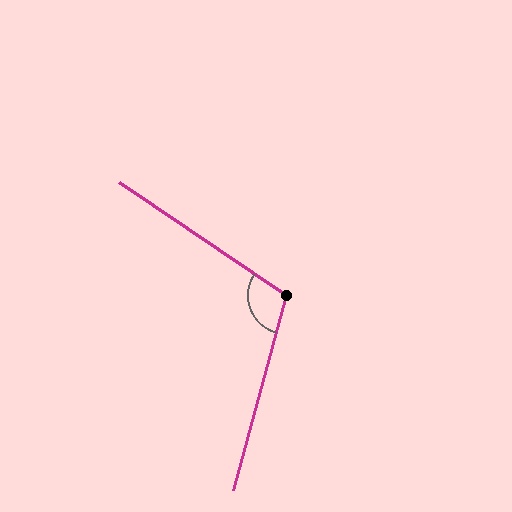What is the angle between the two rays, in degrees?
Approximately 109 degrees.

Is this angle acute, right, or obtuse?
It is obtuse.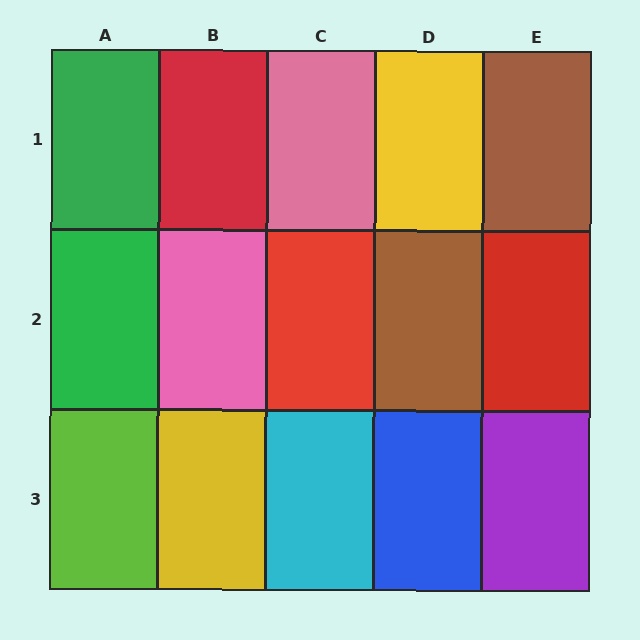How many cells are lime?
1 cell is lime.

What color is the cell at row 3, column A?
Lime.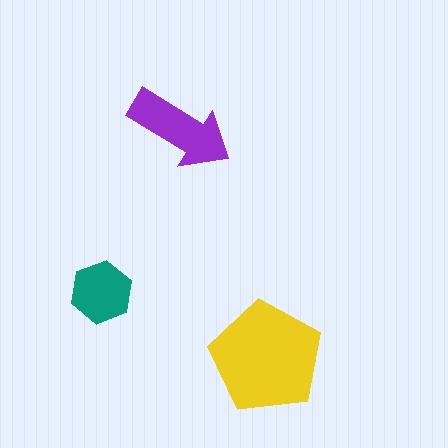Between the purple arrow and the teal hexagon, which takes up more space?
The purple arrow.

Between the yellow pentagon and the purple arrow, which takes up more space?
The yellow pentagon.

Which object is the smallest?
The teal hexagon.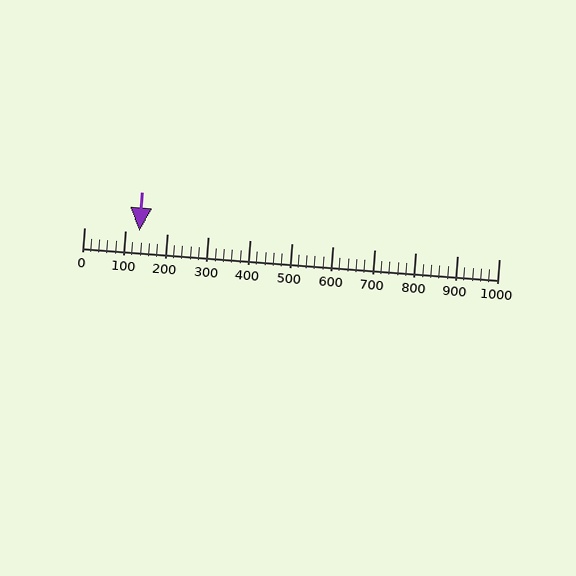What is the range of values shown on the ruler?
The ruler shows values from 0 to 1000.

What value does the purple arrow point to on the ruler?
The purple arrow points to approximately 133.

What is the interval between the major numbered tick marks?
The major tick marks are spaced 100 units apart.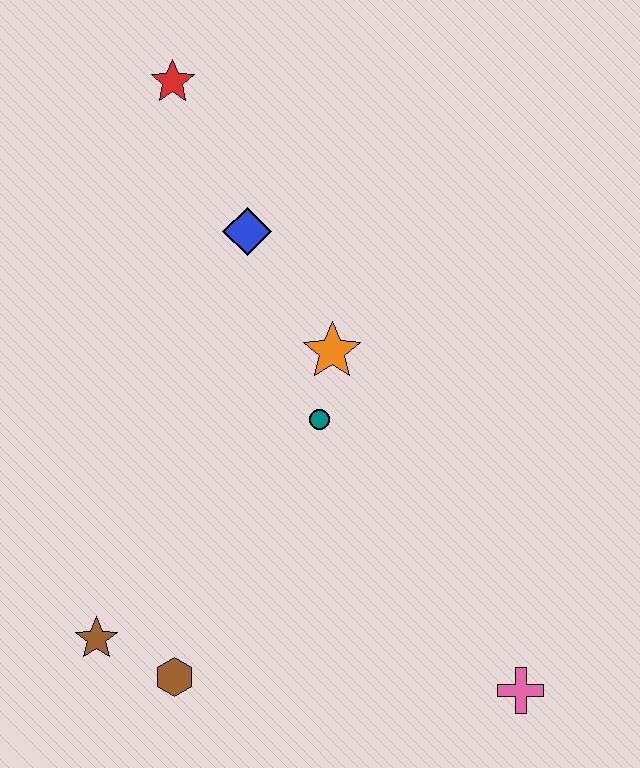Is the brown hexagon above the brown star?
No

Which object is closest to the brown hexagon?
The brown star is closest to the brown hexagon.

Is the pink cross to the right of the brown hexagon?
Yes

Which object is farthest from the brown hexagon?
The red star is farthest from the brown hexagon.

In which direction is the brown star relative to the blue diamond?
The brown star is below the blue diamond.